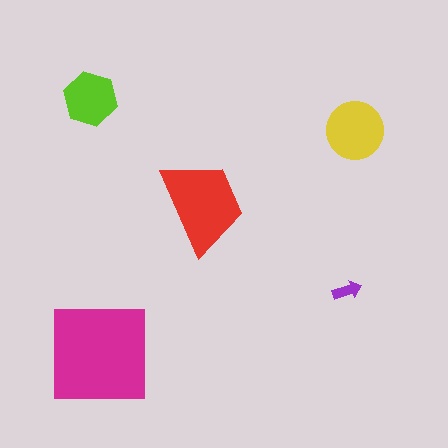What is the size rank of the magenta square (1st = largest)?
1st.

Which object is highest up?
The lime hexagon is topmost.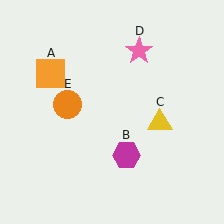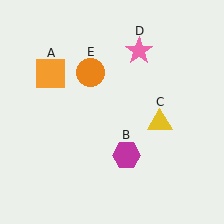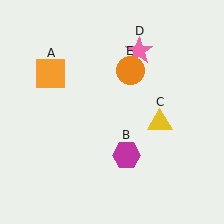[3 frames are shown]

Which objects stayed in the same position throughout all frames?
Orange square (object A) and magenta hexagon (object B) and yellow triangle (object C) and pink star (object D) remained stationary.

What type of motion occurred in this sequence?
The orange circle (object E) rotated clockwise around the center of the scene.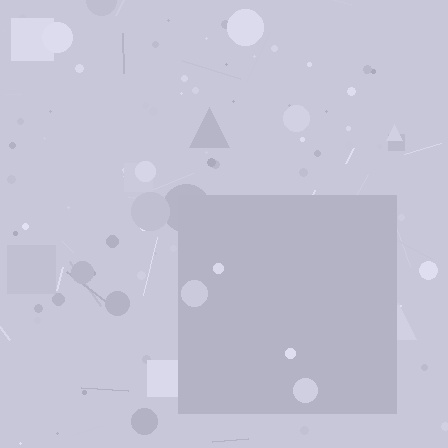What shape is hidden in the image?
A square is hidden in the image.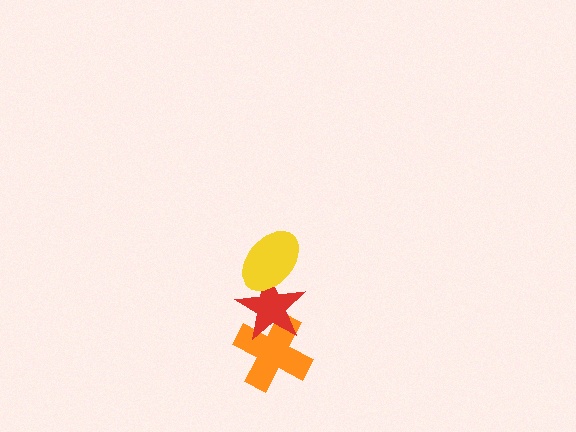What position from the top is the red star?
The red star is 2nd from the top.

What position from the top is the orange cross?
The orange cross is 3rd from the top.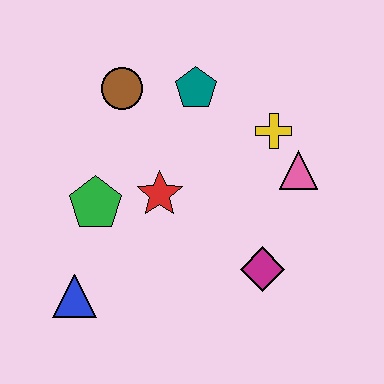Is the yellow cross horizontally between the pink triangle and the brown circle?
Yes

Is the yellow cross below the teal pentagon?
Yes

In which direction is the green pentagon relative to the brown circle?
The green pentagon is below the brown circle.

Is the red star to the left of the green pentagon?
No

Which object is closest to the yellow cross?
The pink triangle is closest to the yellow cross.